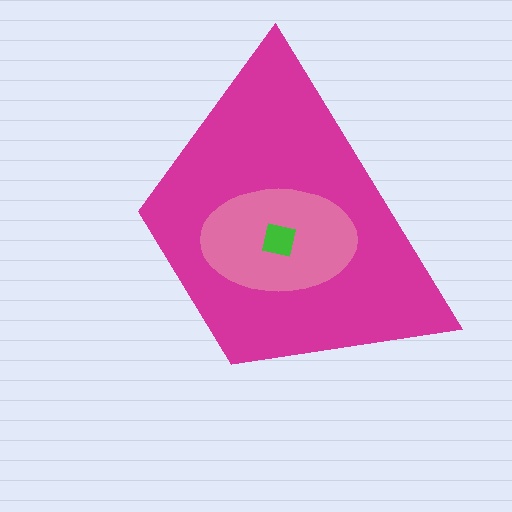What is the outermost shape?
The magenta trapezoid.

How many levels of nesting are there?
3.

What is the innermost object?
The green square.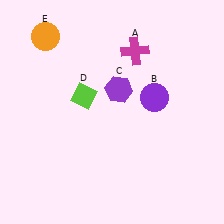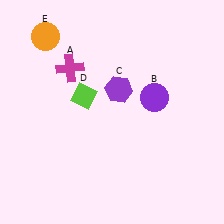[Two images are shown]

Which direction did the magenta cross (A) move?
The magenta cross (A) moved left.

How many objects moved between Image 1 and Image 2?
1 object moved between the two images.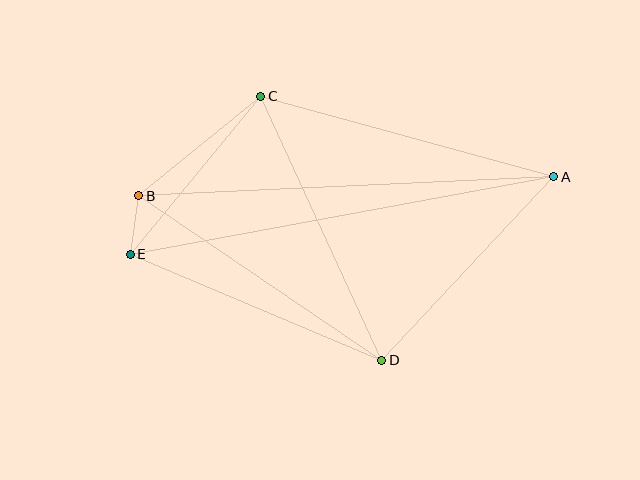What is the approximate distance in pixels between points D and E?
The distance between D and E is approximately 273 pixels.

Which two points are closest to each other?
Points B and E are closest to each other.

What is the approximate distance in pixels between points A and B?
The distance between A and B is approximately 415 pixels.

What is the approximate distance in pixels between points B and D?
The distance between B and D is approximately 293 pixels.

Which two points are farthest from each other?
Points A and E are farthest from each other.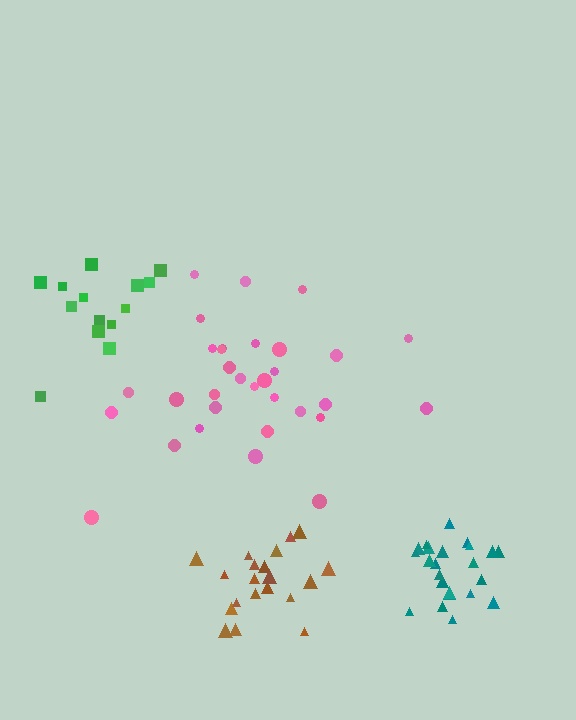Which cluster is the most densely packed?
Teal.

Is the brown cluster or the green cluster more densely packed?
Brown.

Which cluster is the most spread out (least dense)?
Pink.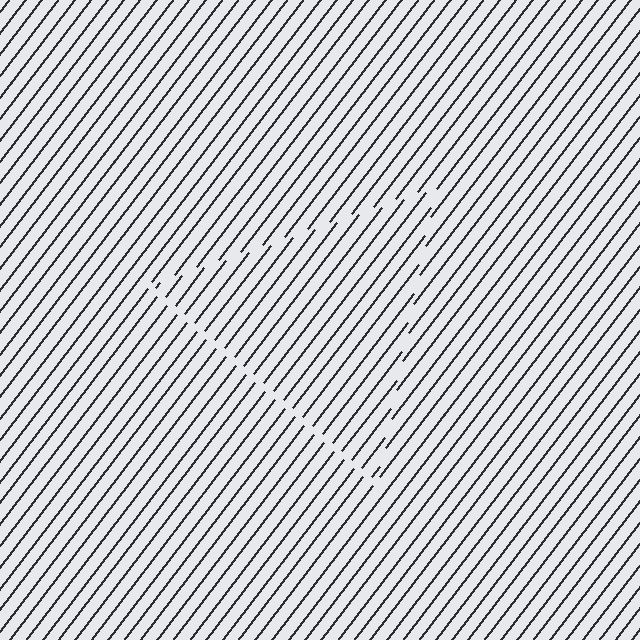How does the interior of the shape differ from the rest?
The interior of the shape contains the same grating, shifted by half a period — the contour is defined by the phase discontinuity where line-ends from the inner and outer gratings abut.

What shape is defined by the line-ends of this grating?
An illusory triangle. The interior of the shape contains the same grating, shifted by half a period — the contour is defined by the phase discontinuity where line-ends from the inner and outer gratings abut.